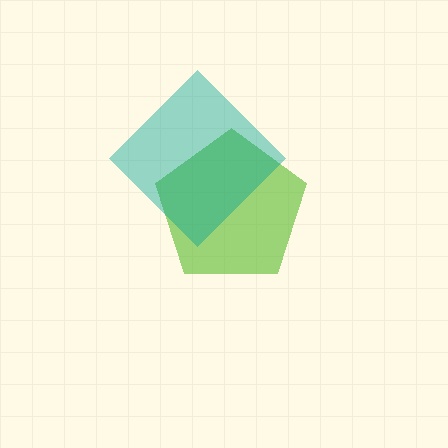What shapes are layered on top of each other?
The layered shapes are: a lime pentagon, a teal diamond.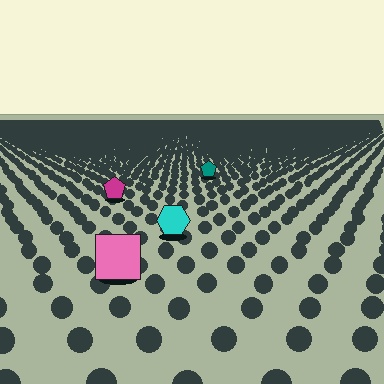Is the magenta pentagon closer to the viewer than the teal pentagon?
Yes. The magenta pentagon is closer — you can tell from the texture gradient: the ground texture is coarser near it.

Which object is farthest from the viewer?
The teal pentagon is farthest from the viewer. It appears smaller and the ground texture around it is denser.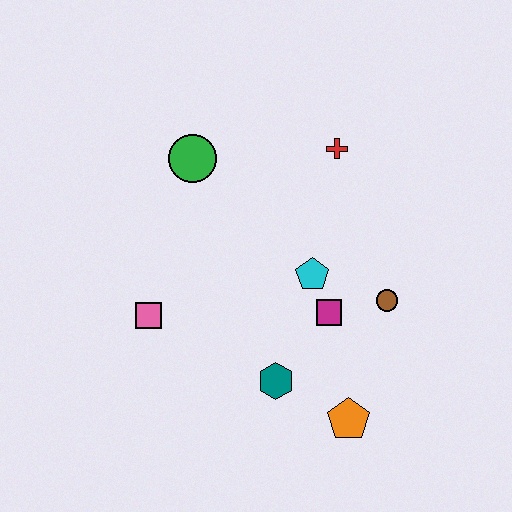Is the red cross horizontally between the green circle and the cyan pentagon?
No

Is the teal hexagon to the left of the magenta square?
Yes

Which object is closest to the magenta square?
The cyan pentagon is closest to the magenta square.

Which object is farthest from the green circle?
The orange pentagon is farthest from the green circle.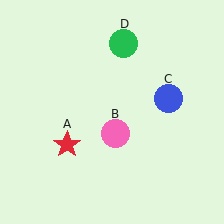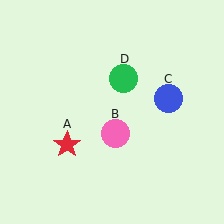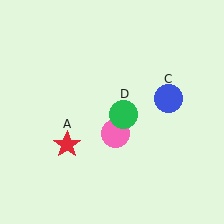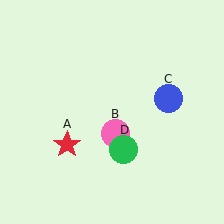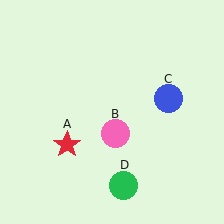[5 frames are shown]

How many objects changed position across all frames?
1 object changed position: green circle (object D).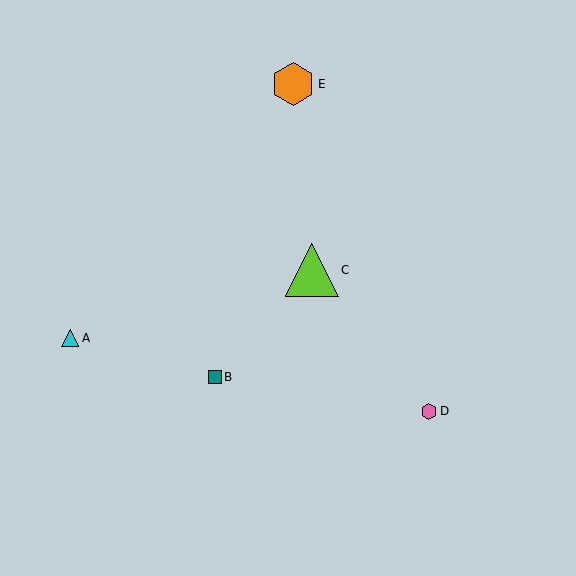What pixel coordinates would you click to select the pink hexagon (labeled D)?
Click at (429, 411) to select the pink hexagon D.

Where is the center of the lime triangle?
The center of the lime triangle is at (312, 270).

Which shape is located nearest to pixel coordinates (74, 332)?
The cyan triangle (labeled A) at (70, 338) is nearest to that location.